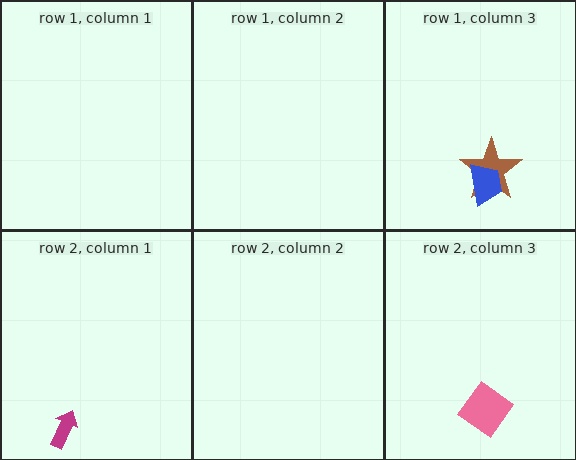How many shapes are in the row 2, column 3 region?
1.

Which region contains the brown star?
The row 1, column 3 region.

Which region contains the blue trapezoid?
The row 1, column 3 region.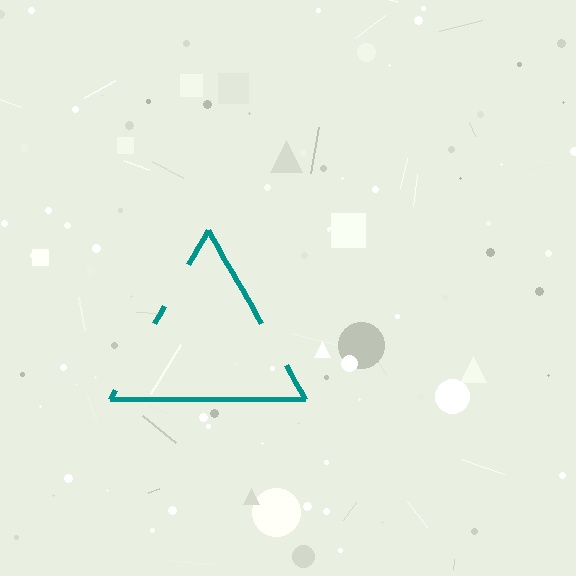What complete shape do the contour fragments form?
The contour fragments form a triangle.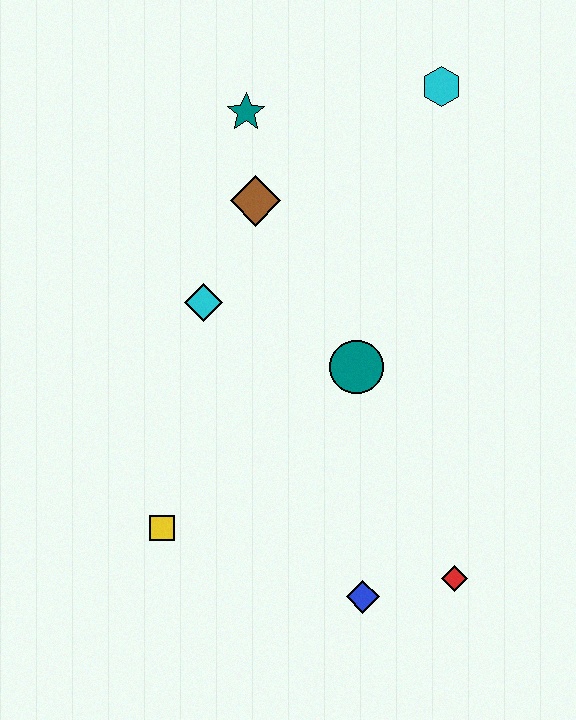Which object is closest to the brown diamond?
The teal star is closest to the brown diamond.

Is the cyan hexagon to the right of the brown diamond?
Yes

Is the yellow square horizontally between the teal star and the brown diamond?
No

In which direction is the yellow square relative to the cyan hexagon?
The yellow square is below the cyan hexagon.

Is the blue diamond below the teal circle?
Yes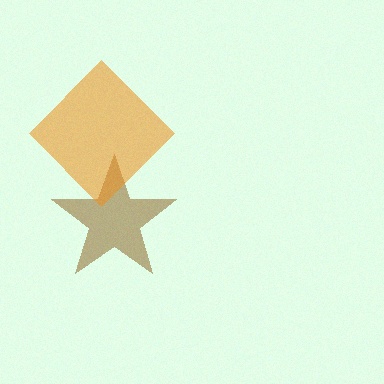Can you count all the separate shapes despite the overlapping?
Yes, there are 2 separate shapes.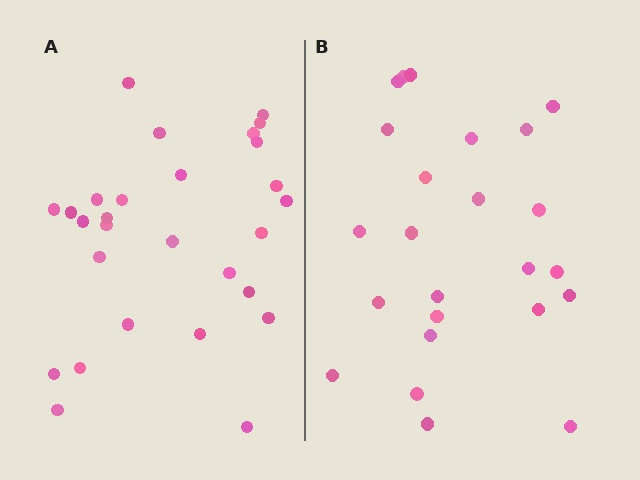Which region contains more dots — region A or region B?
Region A (the left region) has more dots.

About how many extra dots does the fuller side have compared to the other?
Region A has about 4 more dots than region B.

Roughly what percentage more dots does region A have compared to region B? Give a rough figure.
About 15% more.